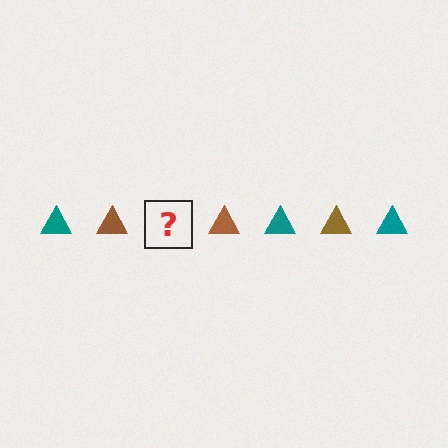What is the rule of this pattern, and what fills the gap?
The rule is that the pattern cycles through teal, brown triangles. The gap should be filled with a teal triangle.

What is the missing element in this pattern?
The missing element is a teal triangle.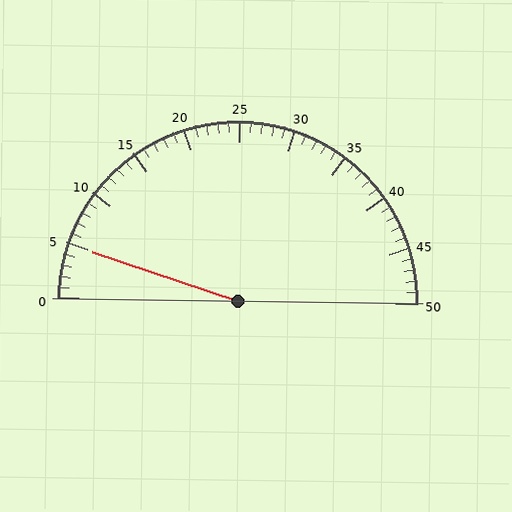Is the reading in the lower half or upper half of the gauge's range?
The reading is in the lower half of the range (0 to 50).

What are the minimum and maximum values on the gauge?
The gauge ranges from 0 to 50.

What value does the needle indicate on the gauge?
The needle indicates approximately 5.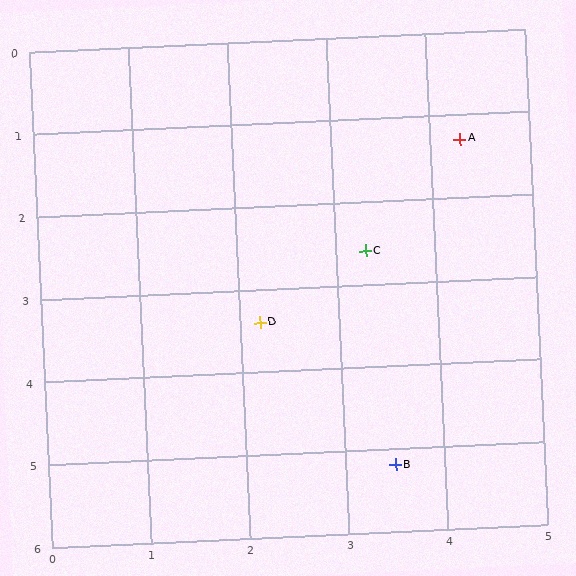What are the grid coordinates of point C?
Point C is at approximately (3.3, 2.6).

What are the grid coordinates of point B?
Point B is at approximately (3.5, 5.2).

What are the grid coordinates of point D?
Point D is at approximately (2.2, 3.4).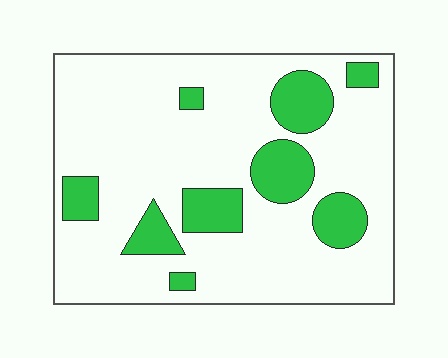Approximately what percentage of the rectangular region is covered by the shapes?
Approximately 20%.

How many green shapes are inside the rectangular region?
9.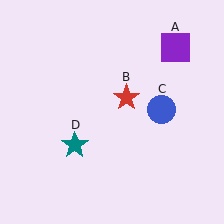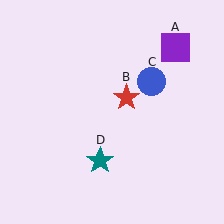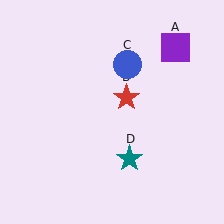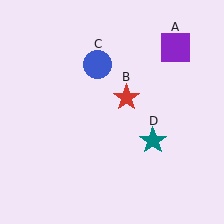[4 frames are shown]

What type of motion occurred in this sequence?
The blue circle (object C), teal star (object D) rotated counterclockwise around the center of the scene.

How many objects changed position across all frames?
2 objects changed position: blue circle (object C), teal star (object D).